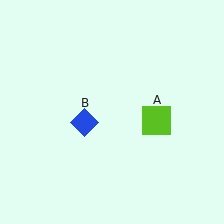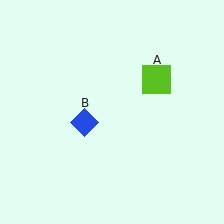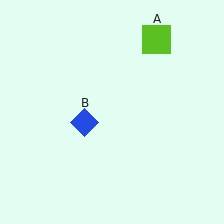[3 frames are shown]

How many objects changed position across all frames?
1 object changed position: lime square (object A).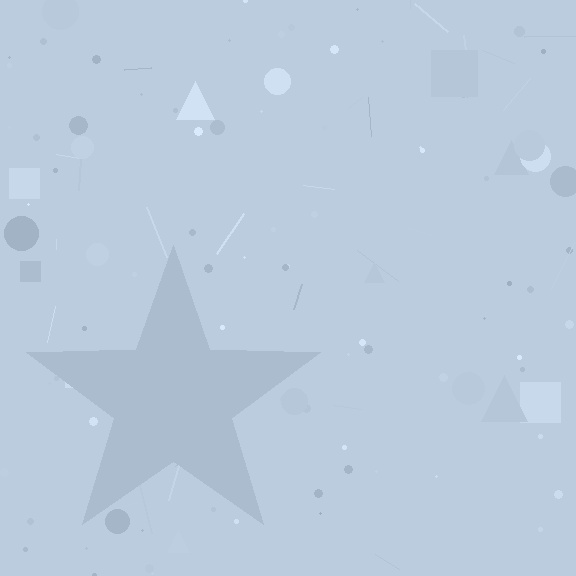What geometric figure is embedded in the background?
A star is embedded in the background.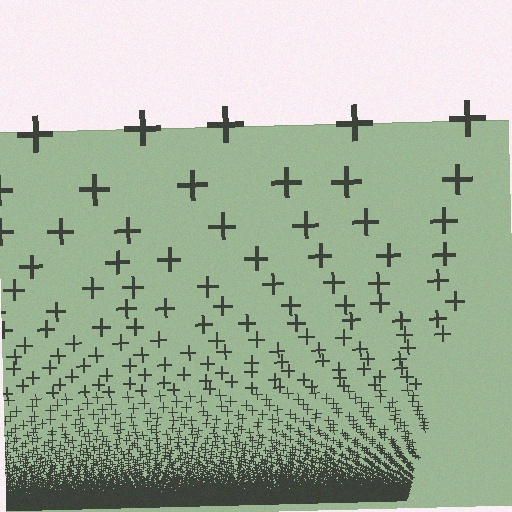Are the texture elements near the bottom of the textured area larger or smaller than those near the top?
Smaller. The gradient is inverted — elements near the bottom are smaller and denser.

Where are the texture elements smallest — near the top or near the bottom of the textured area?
Near the bottom.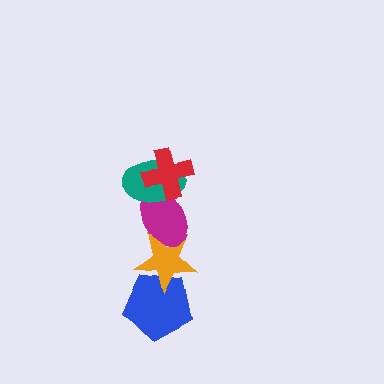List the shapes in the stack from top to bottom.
From top to bottom: the red cross, the teal ellipse, the magenta ellipse, the orange star, the blue pentagon.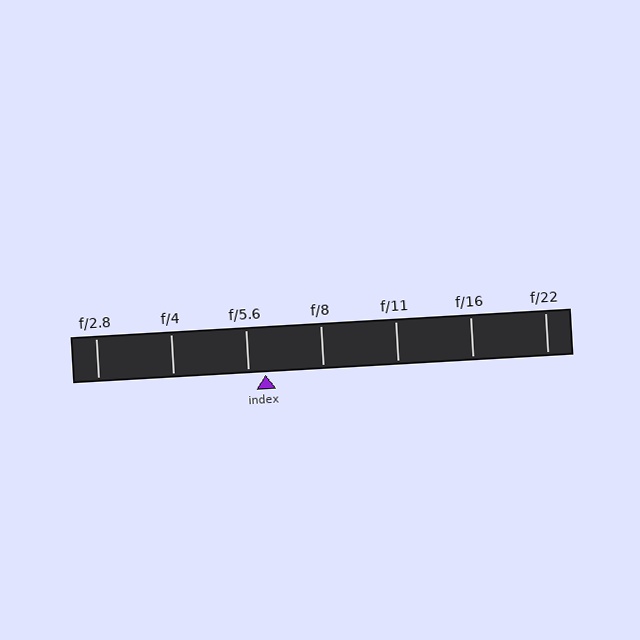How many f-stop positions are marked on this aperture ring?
There are 7 f-stop positions marked.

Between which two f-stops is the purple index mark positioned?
The index mark is between f/5.6 and f/8.